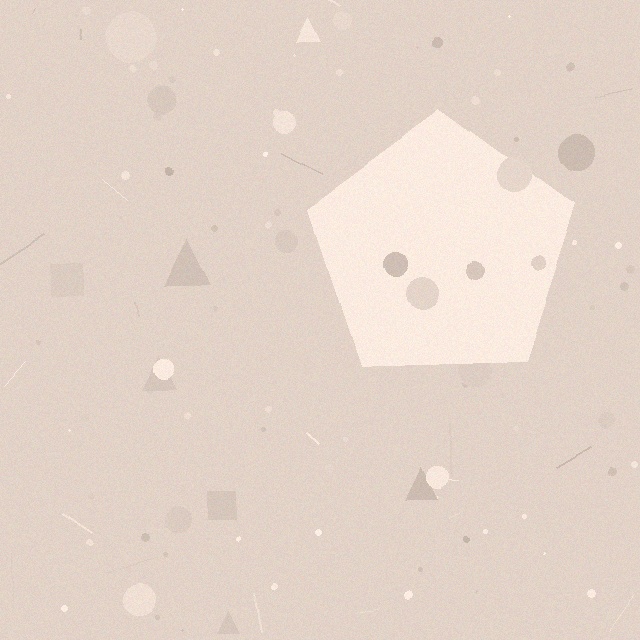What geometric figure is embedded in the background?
A pentagon is embedded in the background.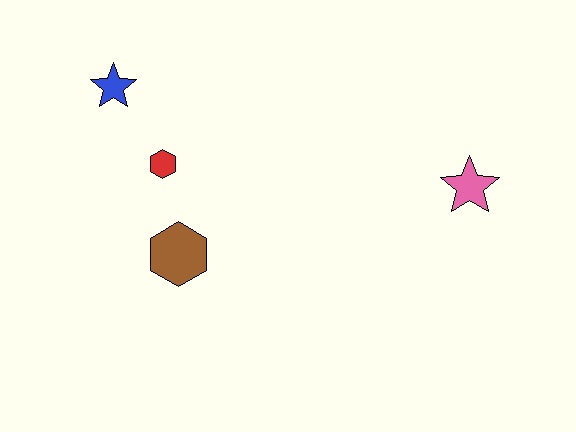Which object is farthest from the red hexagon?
The pink star is farthest from the red hexagon.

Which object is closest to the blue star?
The red hexagon is closest to the blue star.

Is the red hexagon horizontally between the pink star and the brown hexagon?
No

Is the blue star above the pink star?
Yes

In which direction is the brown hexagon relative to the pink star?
The brown hexagon is to the left of the pink star.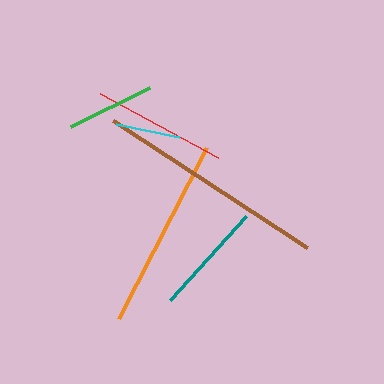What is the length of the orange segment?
The orange segment is approximately 193 pixels long.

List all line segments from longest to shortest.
From longest to shortest: brown, orange, red, teal, green, cyan.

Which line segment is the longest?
The brown line is the longest at approximately 232 pixels.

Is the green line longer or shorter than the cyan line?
The green line is longer than the cyan line.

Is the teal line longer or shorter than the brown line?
The brown line is longer than the teal line.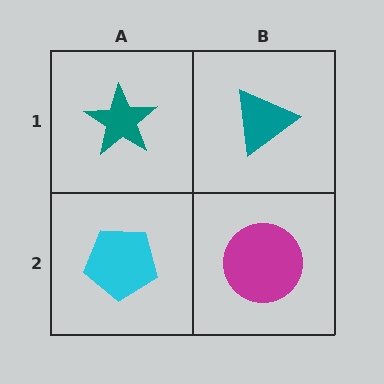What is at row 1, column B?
A teal triangle.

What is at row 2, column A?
A cyan pentagon.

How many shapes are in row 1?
2 shapes.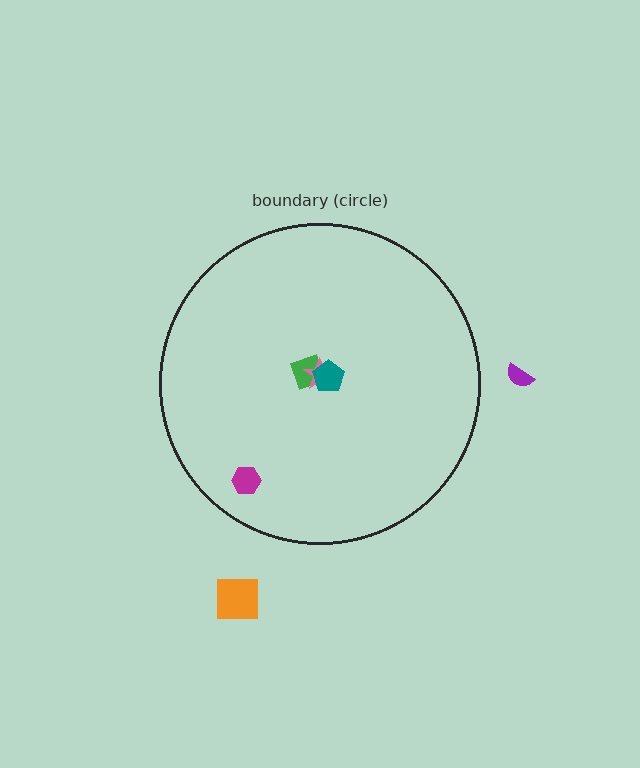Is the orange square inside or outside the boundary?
Outside.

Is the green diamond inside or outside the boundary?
Inside.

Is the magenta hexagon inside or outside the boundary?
Inside.